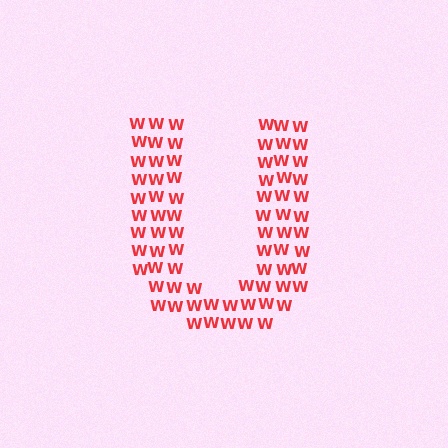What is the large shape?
The large shape is the letter U.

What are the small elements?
The small elements are letter W's.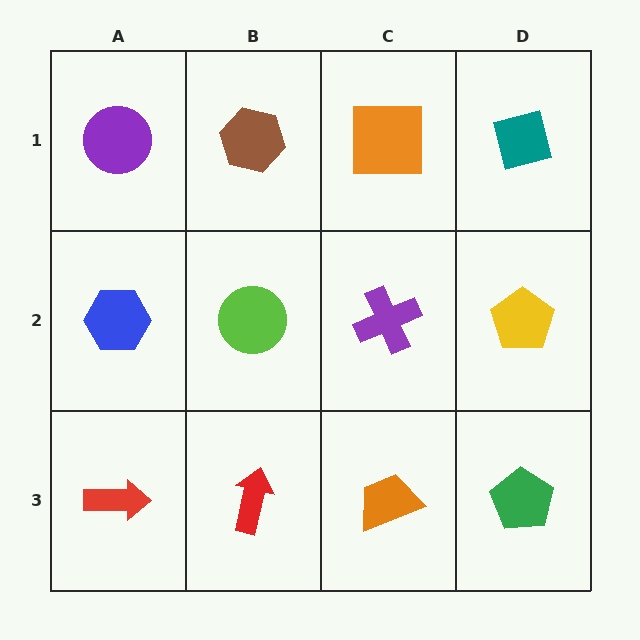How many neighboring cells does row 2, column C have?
4.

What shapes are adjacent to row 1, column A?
A blue hexagon (row 2, column A), a brown hexagon (row 1, column B).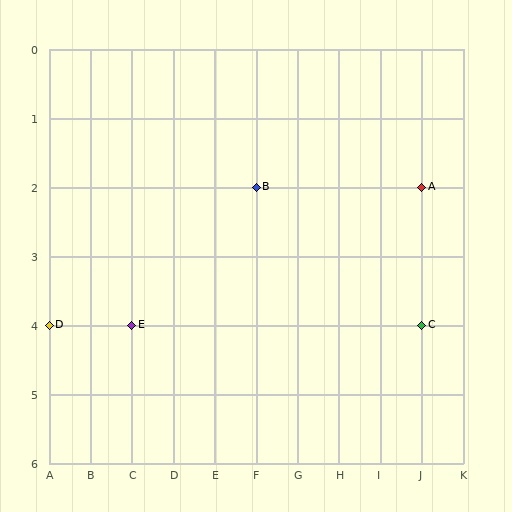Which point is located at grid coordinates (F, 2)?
Point B is at (F, 2).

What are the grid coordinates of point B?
Point B is at grid coordinates (F, 2).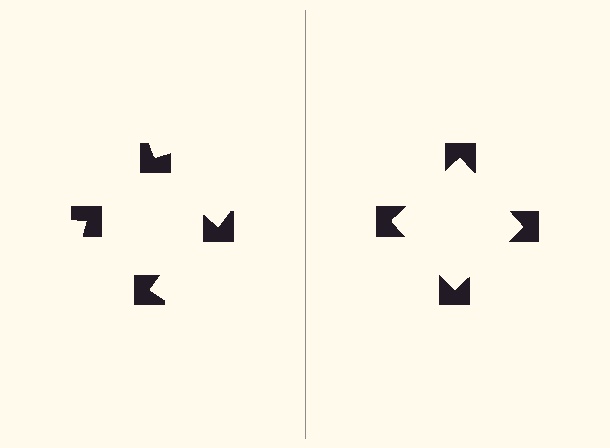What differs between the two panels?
The notched squares are positioned identically on both sides; only the wedge orientations differ. On the right they align to a square; on the left they are misaligned.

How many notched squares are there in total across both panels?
8 — 4 on each side.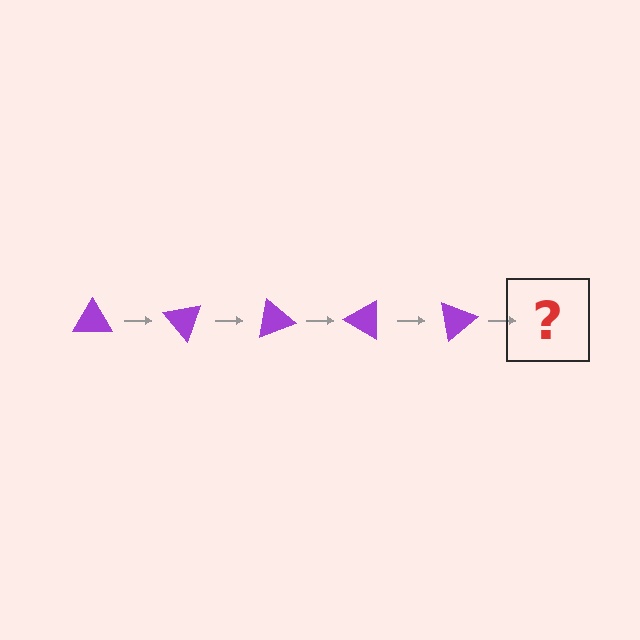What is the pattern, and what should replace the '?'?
The pattern is that the triangle rotates 50 degrees each step. The '?' should be a purple triangle rotated 250 degrees.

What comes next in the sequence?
The next element should be a purple triangle rotated 250 degrees.